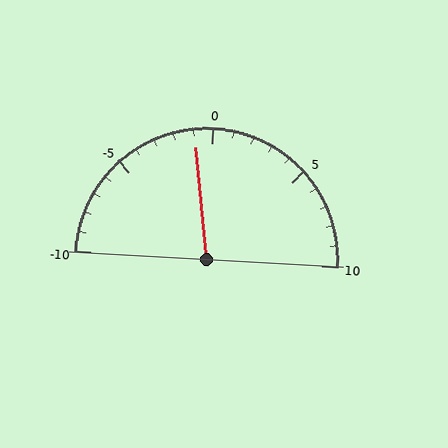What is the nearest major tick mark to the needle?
The nearest major tick mark is 0.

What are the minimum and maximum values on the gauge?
The gauge ranges from -10 to 10.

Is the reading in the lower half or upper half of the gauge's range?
The reading is in the lower half of the range (-10 to 10).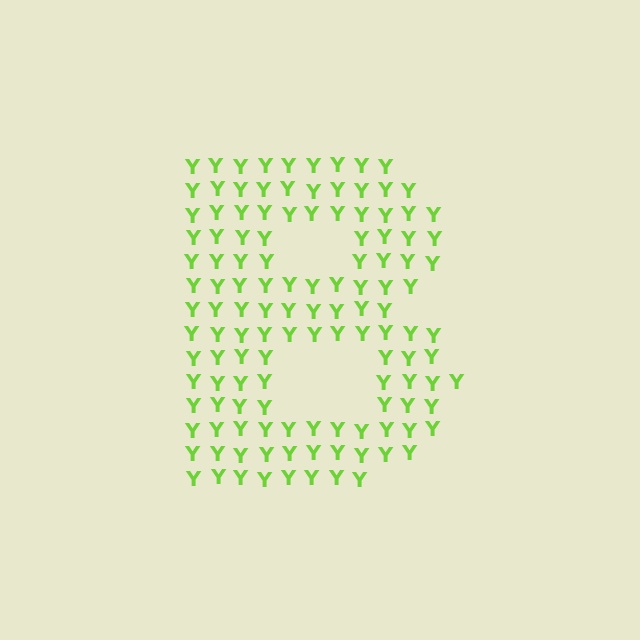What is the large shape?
The large shape is the letter B.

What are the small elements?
The small elements are letter Y's.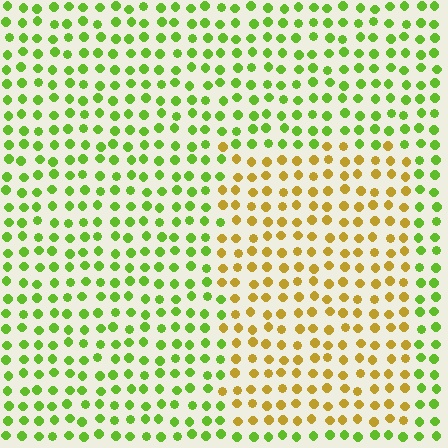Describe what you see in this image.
The image is filled with small lime elements in a uniform arrangement. A rectangle-shaped region is visible where the elements are tinted to a slightly different hue, forming a subtle color boundary.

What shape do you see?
I see a rectangle.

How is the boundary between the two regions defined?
The boundary is defined purely by a slight shift in hue (about 51 degrees). Spacing, size, and orientation are identical on both sides.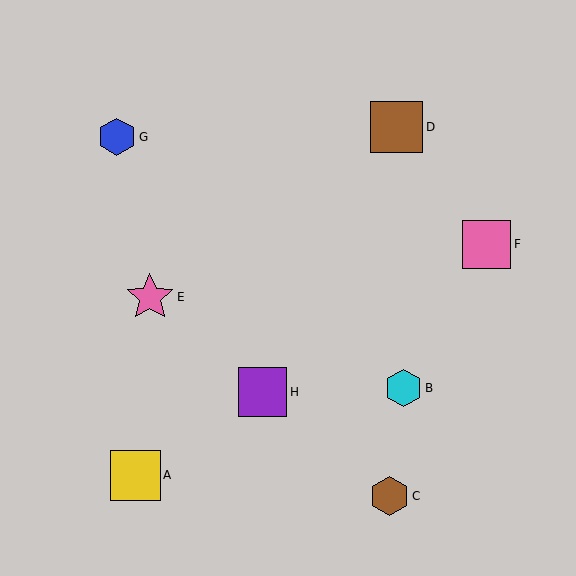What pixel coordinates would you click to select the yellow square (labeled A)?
Click at (136, 475) to select the yellow square A.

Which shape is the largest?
The brown square (labeled D) is the largest.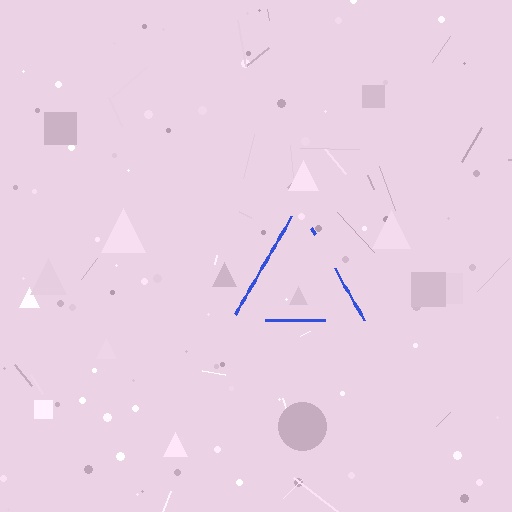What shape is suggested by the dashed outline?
The dashed outline suggests a triangle.